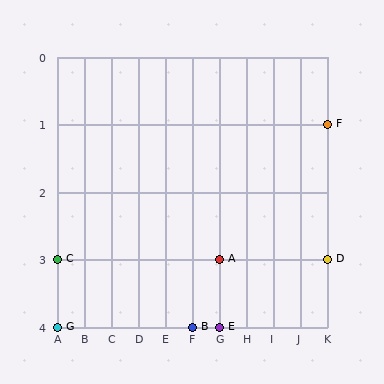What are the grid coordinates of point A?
Point A is at grid coordinates (G, 3).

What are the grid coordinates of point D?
Point D is at grid coordinates (K, 3).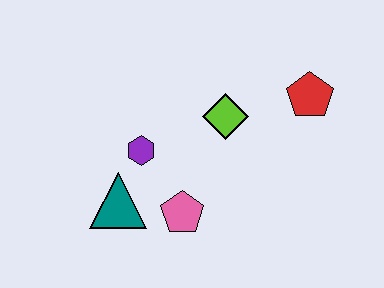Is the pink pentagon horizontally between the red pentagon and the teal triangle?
Yes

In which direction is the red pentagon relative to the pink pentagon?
The red pentagon is to the right of the pink pentagon.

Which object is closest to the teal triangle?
The purple hexagon is closest to the teal triangle.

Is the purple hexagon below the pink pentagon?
No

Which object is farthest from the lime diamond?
The teal triangle is farthest from the lime diamond.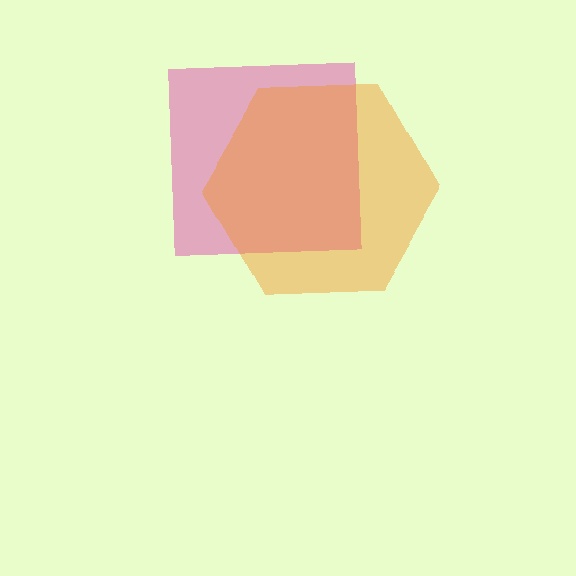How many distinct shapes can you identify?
There are 2 distinct shapes: a pink square, an orange hexagon.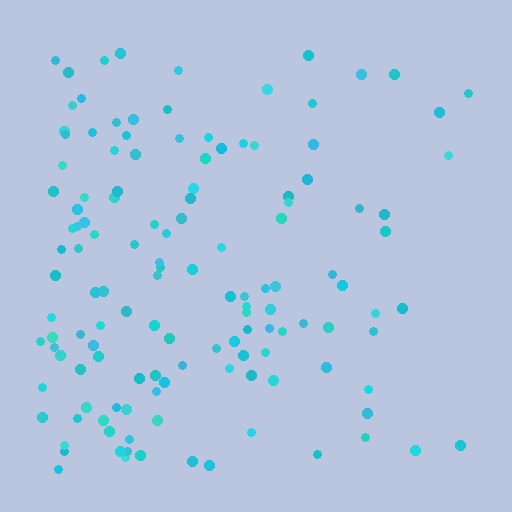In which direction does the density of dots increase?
From right to left, with the left side densest.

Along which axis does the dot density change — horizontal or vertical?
Horizontal.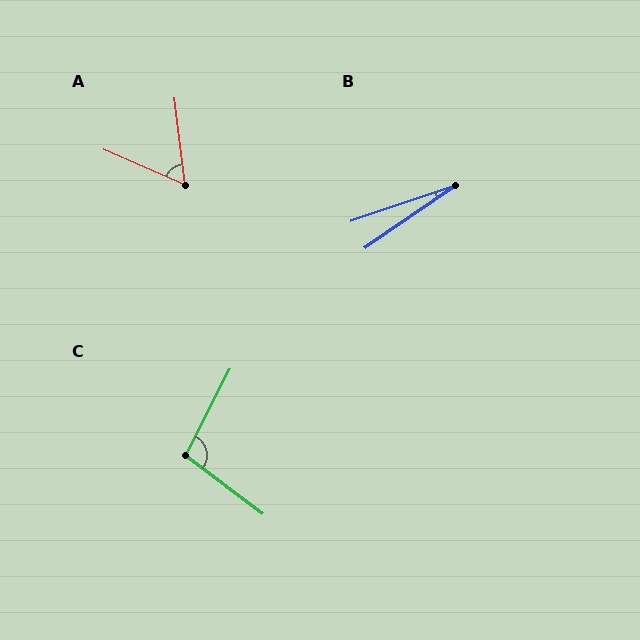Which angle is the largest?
C, at approximately 100 degrees.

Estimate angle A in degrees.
Approximately 60 degrees.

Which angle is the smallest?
B, at approximately 16 degrees.